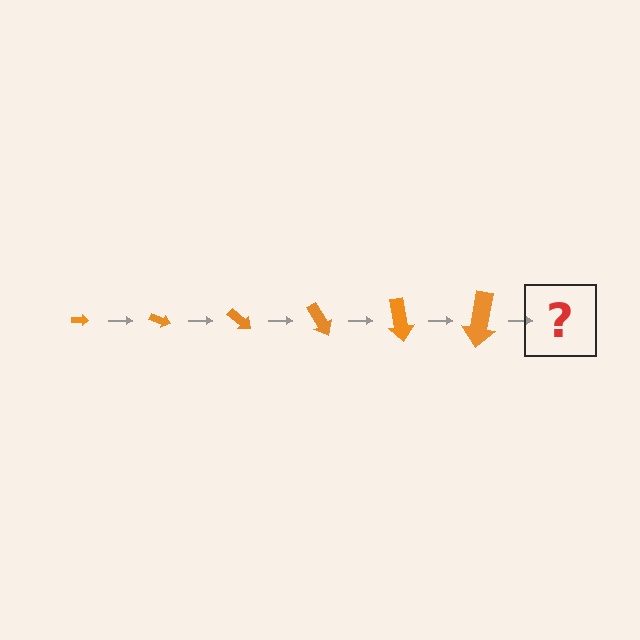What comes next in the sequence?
The next element should be an arrow, larger than the previous one and rotated 120 degrees from the start.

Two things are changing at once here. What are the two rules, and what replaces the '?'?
The two rules are that the arrow grows larger each step and it rotates 20 degrees each step. The '?' should be an arrow, larger than the previous one and rotated 120 degrees from the start.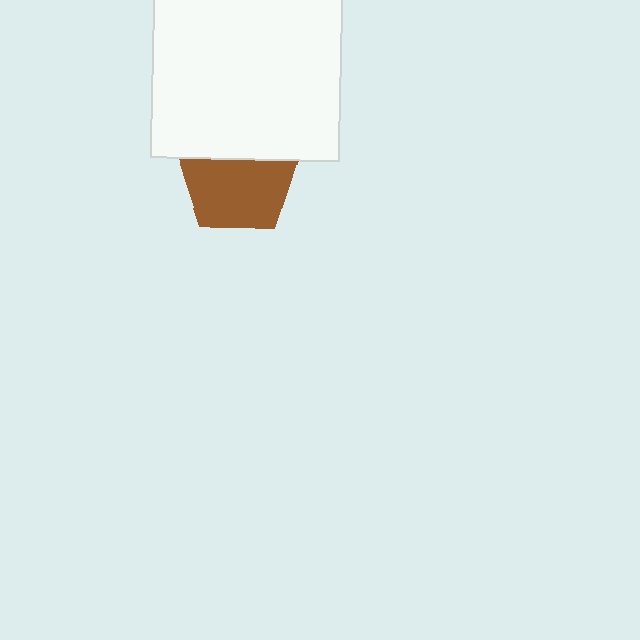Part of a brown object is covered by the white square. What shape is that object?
It is a pentagon.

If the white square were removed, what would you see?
You would see the complete brown pentagon.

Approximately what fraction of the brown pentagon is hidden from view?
Roughly 32% of the brown pentagon is hidden behind the white square.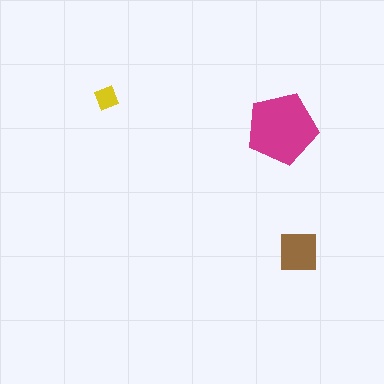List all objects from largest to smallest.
The magenta pentagon, the brown square, the yellow diamond.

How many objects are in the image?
There are 3 objects in the image.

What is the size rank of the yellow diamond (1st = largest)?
3rd.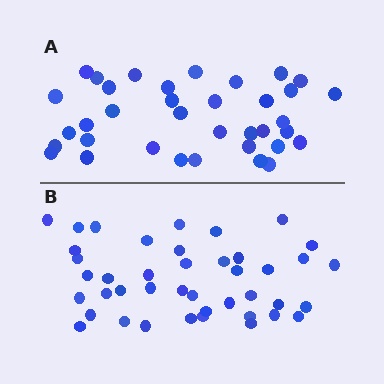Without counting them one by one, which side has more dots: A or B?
Region B (the bottom region) has more dots.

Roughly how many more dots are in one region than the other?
Region B has about 6 more dots than region A.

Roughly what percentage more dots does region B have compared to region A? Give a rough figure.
About 15% more.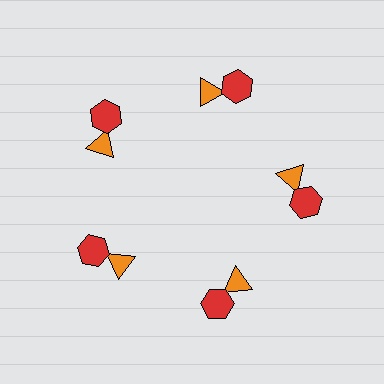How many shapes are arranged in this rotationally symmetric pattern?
There are 10 shapes, arranged in 5 groups of 2.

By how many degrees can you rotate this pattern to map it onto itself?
The pattern maps onto itself every 72 degrees of rotation.